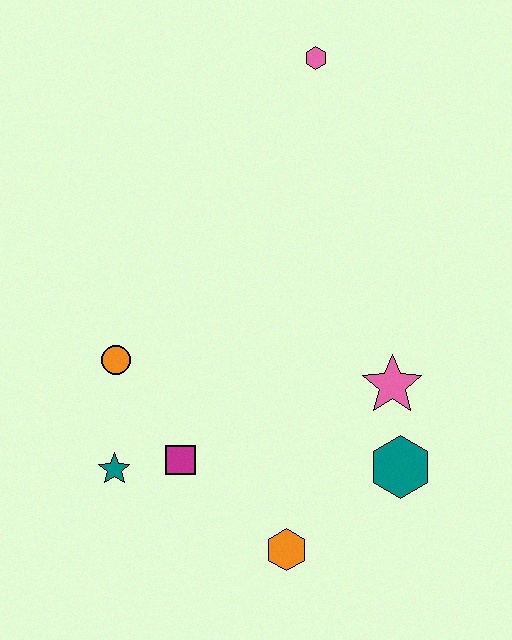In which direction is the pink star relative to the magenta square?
The pink star is to the right of the magenta square.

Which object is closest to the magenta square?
The teal star is closest to the magenta square.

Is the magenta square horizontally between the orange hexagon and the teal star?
Yes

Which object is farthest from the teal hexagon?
The pink hexagon is farthest from the teal hexagon.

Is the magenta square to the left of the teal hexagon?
Yes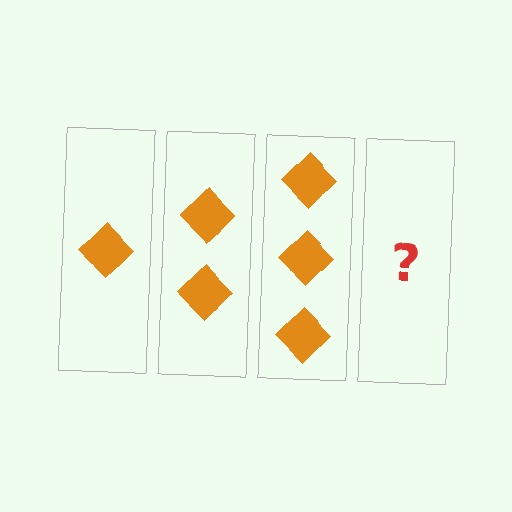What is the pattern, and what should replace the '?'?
The pattern is that each step adds one more diamond. The '?' should be 4 diamonds.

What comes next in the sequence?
The next element should be 4 diamonds.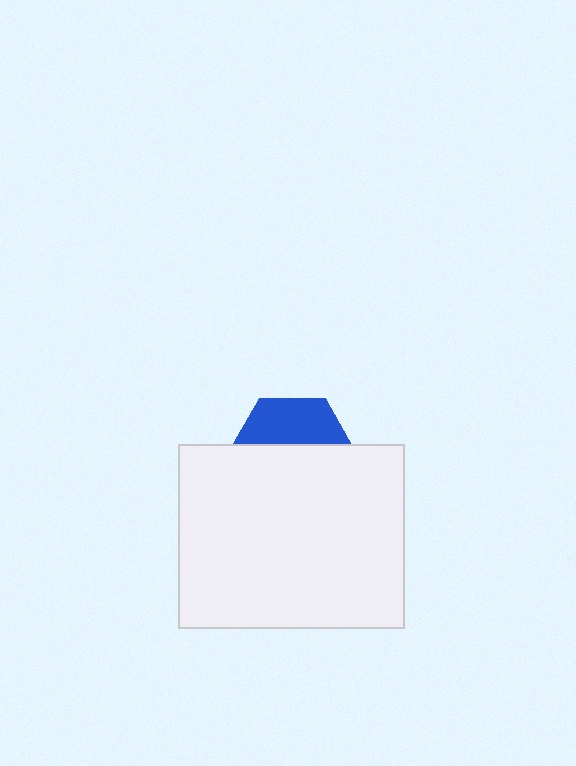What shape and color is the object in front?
The object in front is a white rectangle.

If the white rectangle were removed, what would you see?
You would see the complete blue hexagon.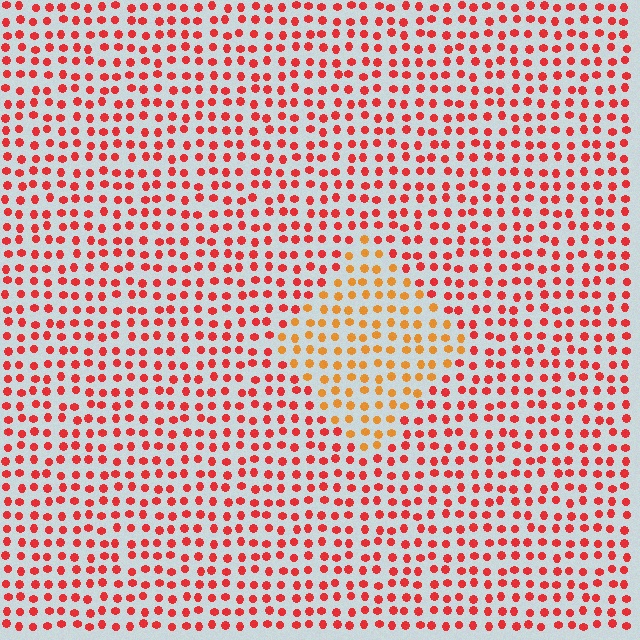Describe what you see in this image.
The image is filled with small red elements in a uniform arrangement. A diamond-shaped region is visible where the elements are tinted to a slightly different hue, forming a subtle color boundary.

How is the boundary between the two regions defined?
The boundary is defined purely by a slight shift in hue (about 34 degrees). Spacing, size, and orientation are identical on both sides.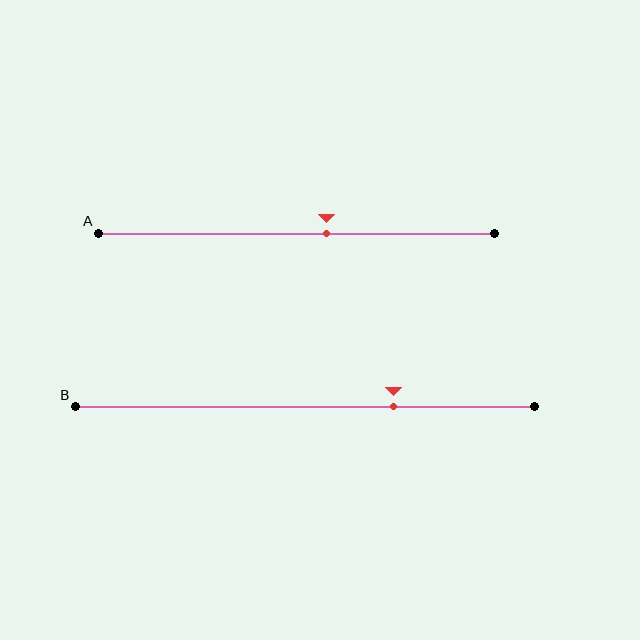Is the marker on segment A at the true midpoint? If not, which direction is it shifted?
No, the marker on segment A is shifted to the right by about 8% of the segment length.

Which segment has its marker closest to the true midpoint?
Segment A has its marker closest to the true midpoint.